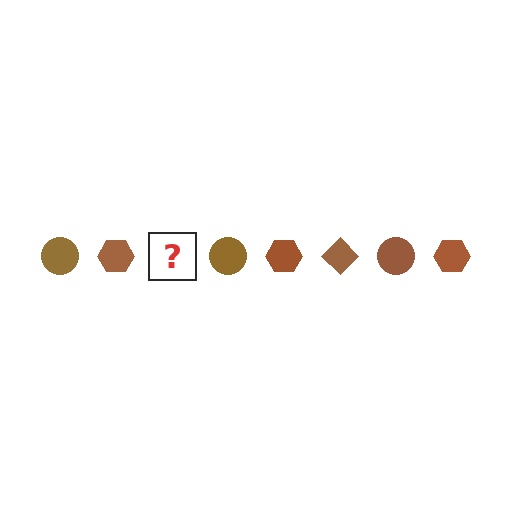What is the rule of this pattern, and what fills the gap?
The rule is that the pattern cycles through circle, hexagon, diamond shapes in brown. The gap should be filled with a brown diamond.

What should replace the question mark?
The question mark should be replaced with a brown diamond.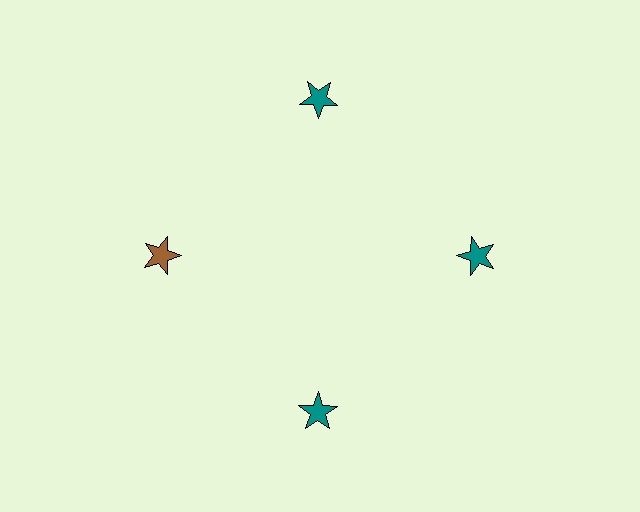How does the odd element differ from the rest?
It has a different color: brown instead of teal.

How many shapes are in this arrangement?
There are 4 shapes arranged in a ring pattern.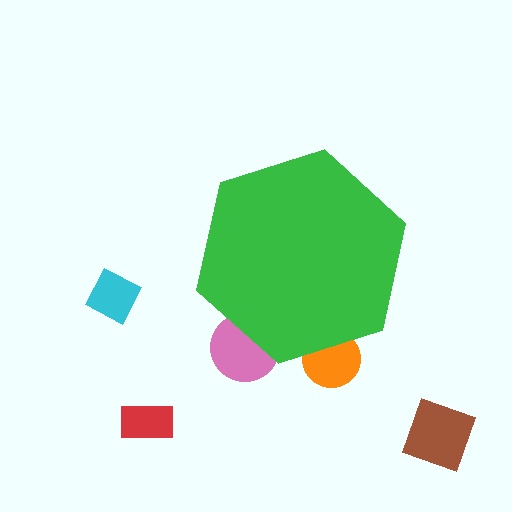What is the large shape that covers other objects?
A green hexagon.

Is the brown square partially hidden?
No, the brown square is fully visible.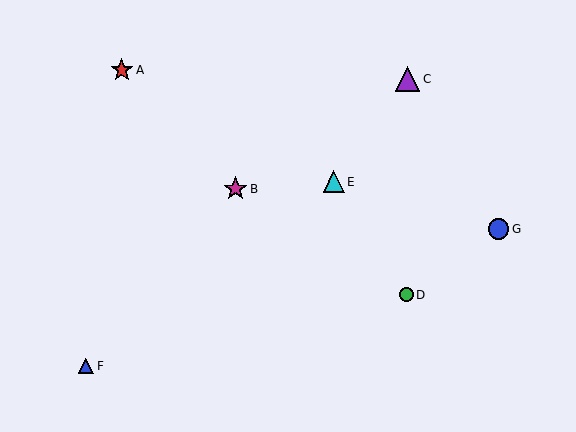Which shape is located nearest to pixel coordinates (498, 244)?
The blue circle (labeled G) at (499, 229) is nearest to that location.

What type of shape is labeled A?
Shape A is a red star.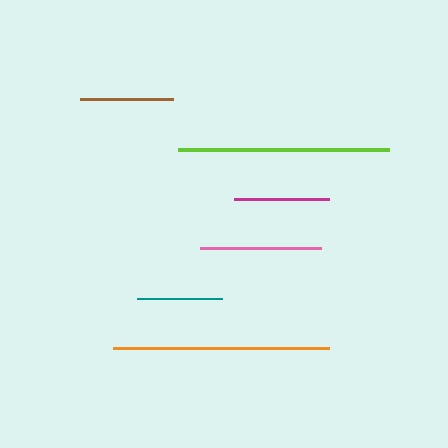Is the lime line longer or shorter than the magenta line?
The lime line is longer than the magenta line.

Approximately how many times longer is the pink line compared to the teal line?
The pink line is approximately 1.4 times the length of the teal line.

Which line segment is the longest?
The orange line is the longest at approximately 216 pixels.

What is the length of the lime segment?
The lime segment is approximately 210 pixels long.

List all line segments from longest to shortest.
From longest to shortest: orange, lime, pink, magenta, brown, teal.